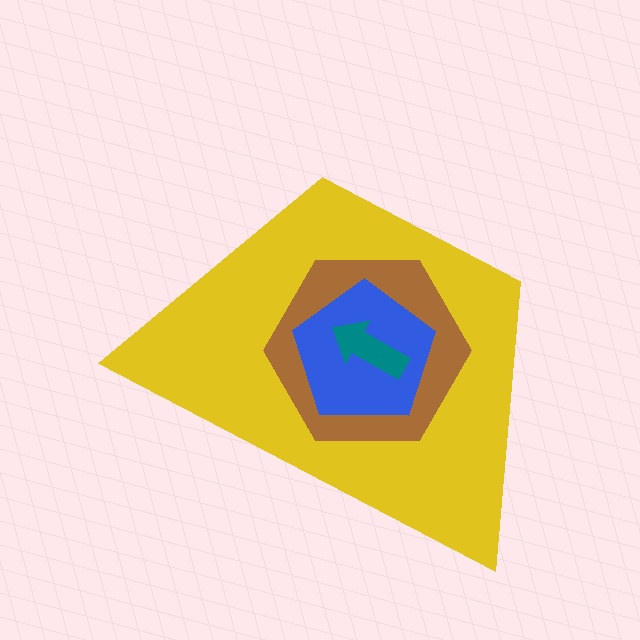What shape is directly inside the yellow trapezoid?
The brown hexagon.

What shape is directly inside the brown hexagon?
The blue pentagon.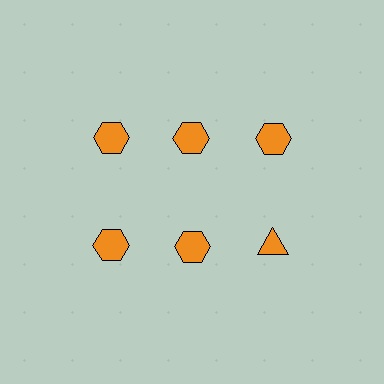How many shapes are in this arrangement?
There are 6 shapes arranged in a grid pattern.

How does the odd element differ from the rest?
It has a different shape: triangle instead of hexagon.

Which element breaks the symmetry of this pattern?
The orange triangle in the second row, center column breaks the symmetry. All other shapes are orange hexagons.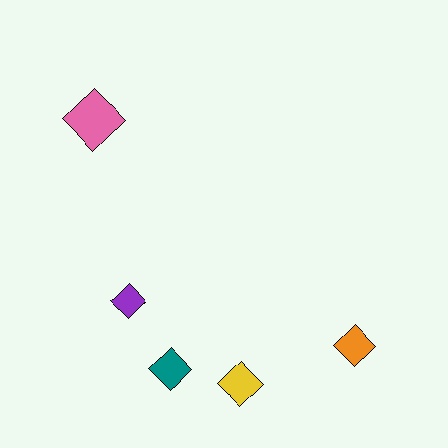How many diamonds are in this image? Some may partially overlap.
There are 5 diamonds.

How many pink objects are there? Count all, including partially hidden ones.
There is 1 pink object.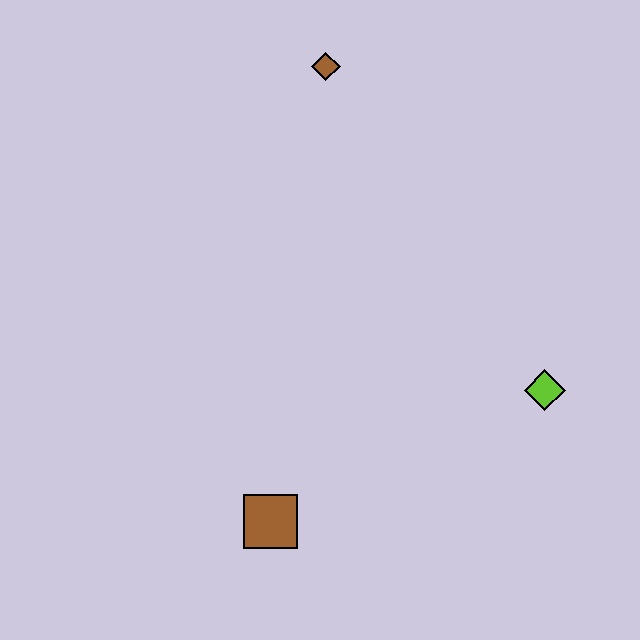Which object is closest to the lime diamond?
The brown square is closest to the lime diamond.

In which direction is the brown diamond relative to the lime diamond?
The brown diamond is above the lime diamond.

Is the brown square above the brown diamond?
No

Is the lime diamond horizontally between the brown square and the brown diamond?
No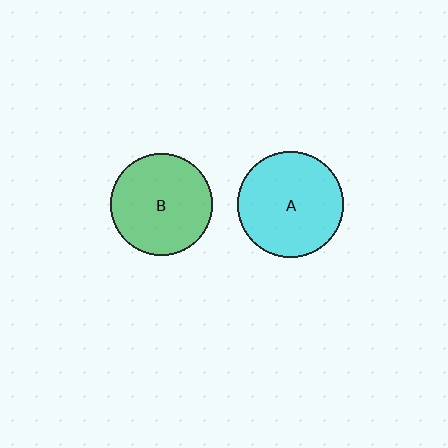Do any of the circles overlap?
No, none of the circles overlap.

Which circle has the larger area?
Circle A (cyan).